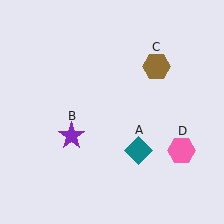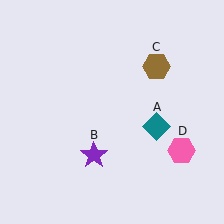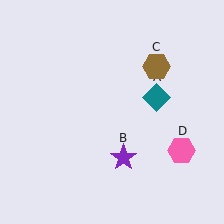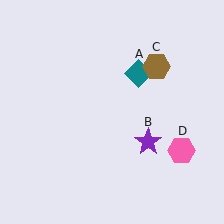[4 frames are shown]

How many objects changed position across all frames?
2 objects changed position: teal diamond (object A), purple star (object B).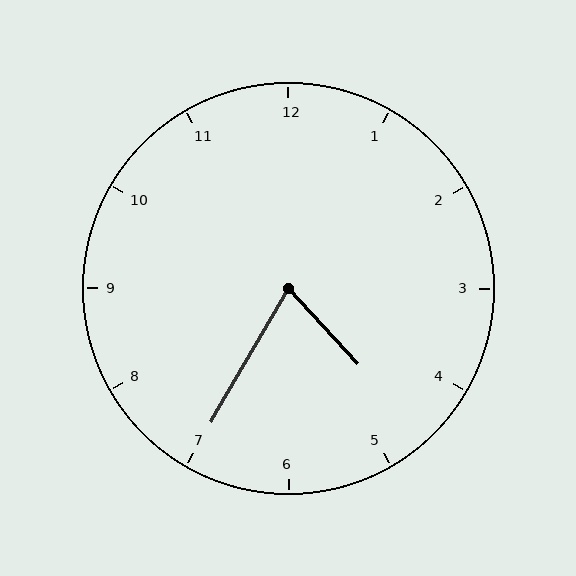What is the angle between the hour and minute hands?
Approximately 72 degrees.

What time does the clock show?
4:35.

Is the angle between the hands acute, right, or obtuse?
It is acute.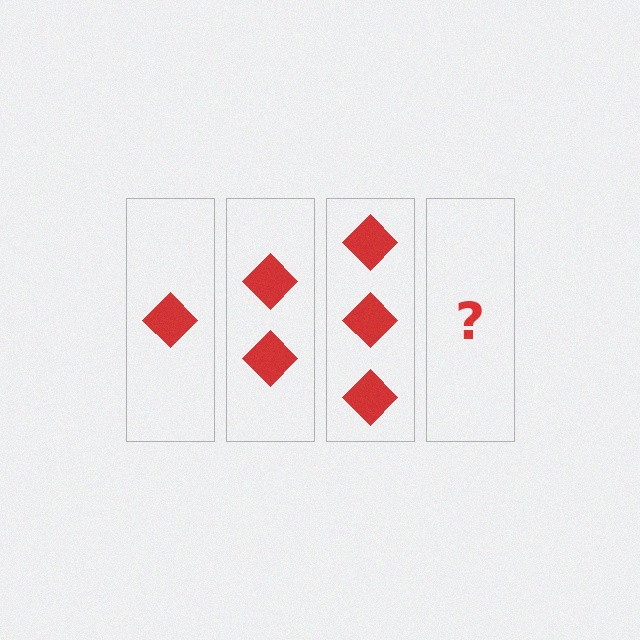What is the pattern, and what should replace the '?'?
The pattern is that each step adds one more diamond. The '?' should be 4 diamonds.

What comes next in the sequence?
The next element should be 4 diamonds.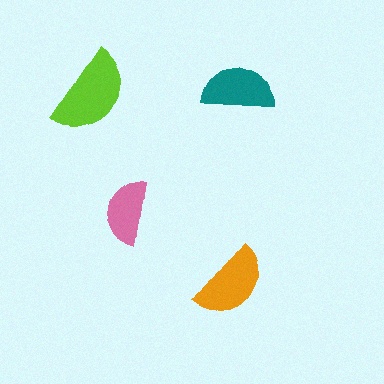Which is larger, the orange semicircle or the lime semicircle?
The lime one.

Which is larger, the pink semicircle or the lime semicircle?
The lime one.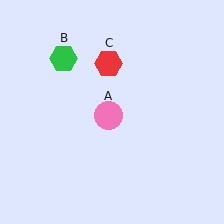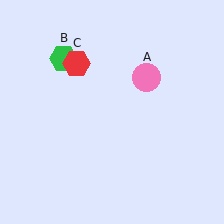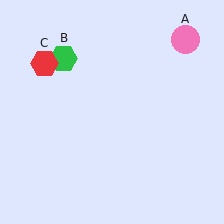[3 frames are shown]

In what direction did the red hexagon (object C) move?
The red hexagon (object C) moved left.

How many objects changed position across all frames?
2 objects changed position: pink circle (object A), red hexagon (object C).